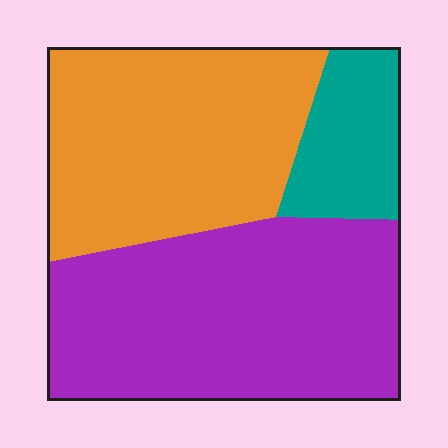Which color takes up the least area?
Teal, at roughly 15%.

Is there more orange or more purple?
Purple.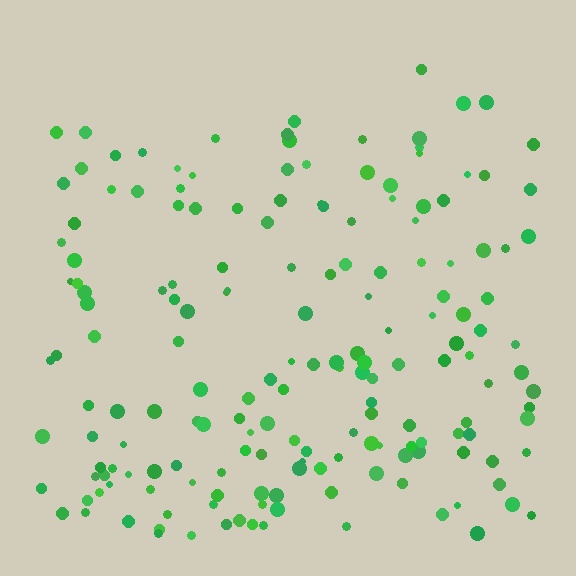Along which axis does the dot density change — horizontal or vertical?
Vertical.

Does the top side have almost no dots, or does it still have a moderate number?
Still a moderate number, just noticeably fewer than the bottom.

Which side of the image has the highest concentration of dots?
The bottom.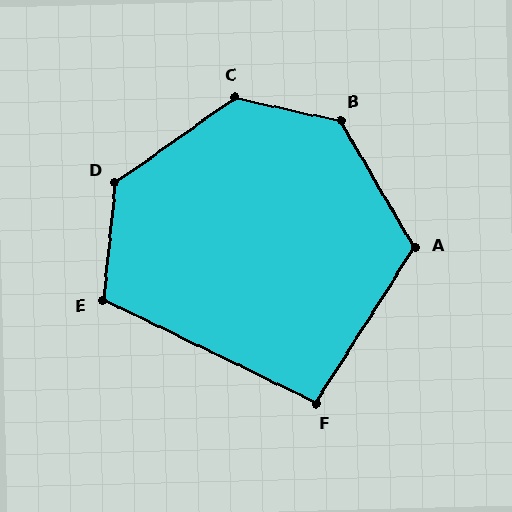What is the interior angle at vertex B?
Approximately 133 degrees (obtuse).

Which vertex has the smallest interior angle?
F, at approximately 96 degrees.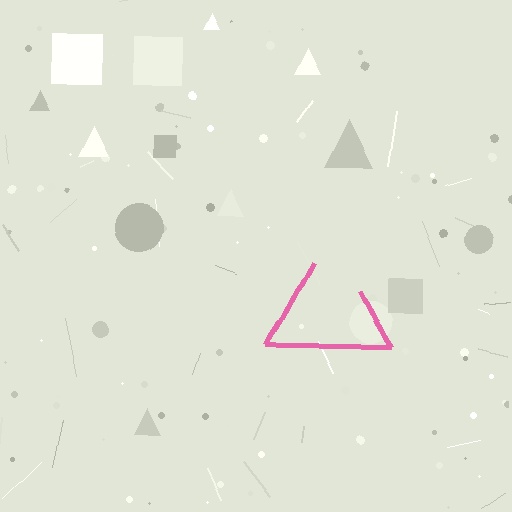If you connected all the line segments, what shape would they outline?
They would outline a triangle.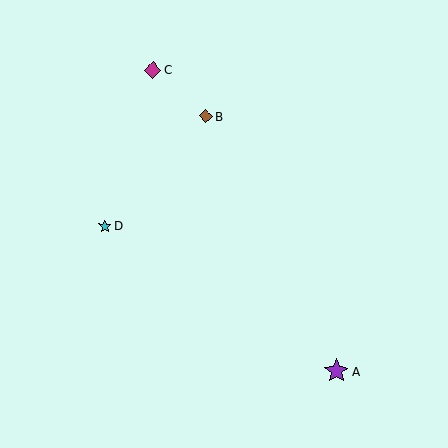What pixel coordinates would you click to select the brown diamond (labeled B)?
Click at (206, 116) to select the brown diamond B.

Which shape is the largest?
The purple star (labeled A) is the largest.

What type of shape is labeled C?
Shape C is a magenta diamond.